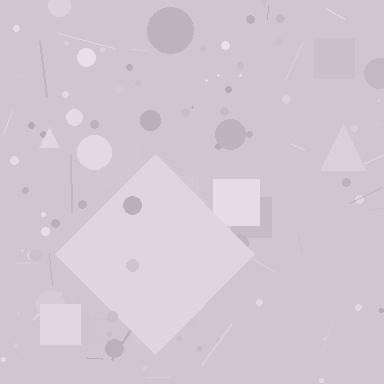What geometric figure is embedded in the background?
A diamond is embedded in the background.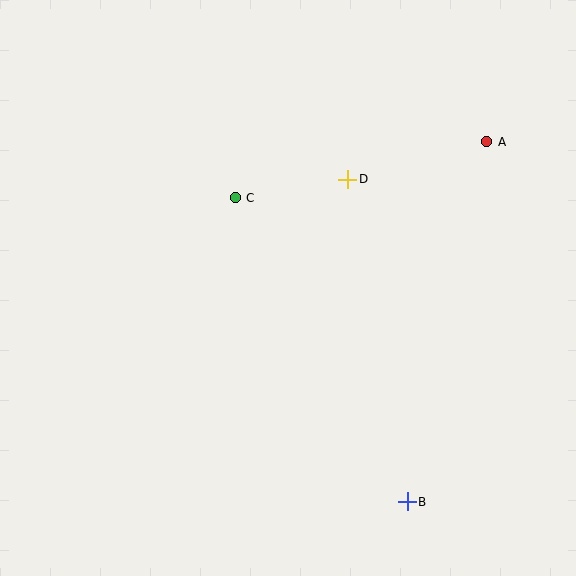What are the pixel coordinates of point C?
Point C is at (235, 198).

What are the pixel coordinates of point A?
Point A is at (487, 142).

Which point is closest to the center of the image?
Point C at (235, 198) is closest to the center.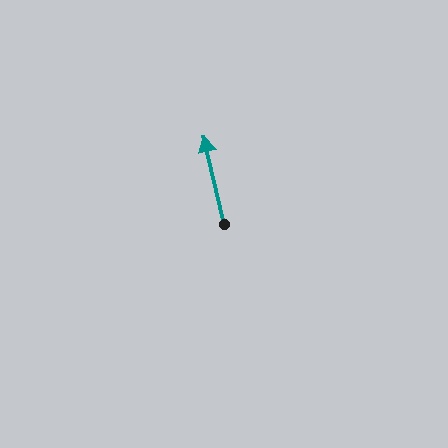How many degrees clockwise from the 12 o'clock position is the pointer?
Approximately 347 degrees.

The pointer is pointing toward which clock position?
Roughly 12 o'clock.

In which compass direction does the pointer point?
North.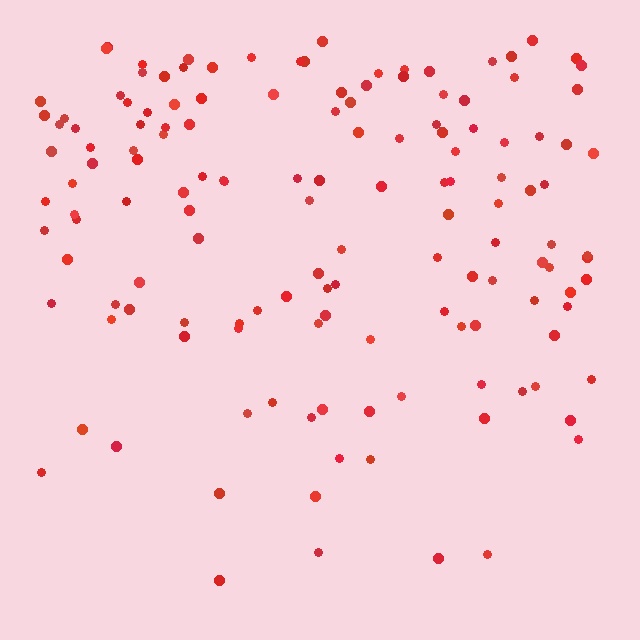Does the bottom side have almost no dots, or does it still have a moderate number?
Still a moderate number, just noticeably fewer than the top.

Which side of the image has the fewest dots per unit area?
The bottom.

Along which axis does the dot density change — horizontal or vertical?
Vertical.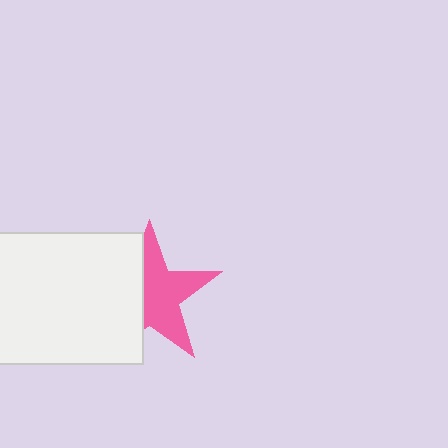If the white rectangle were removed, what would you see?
You would see the complete pink star.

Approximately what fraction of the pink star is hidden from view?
Roughly 41% of the pink star is hidden behind the white rectangle.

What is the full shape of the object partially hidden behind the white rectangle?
The partially hidden object is a pink star.